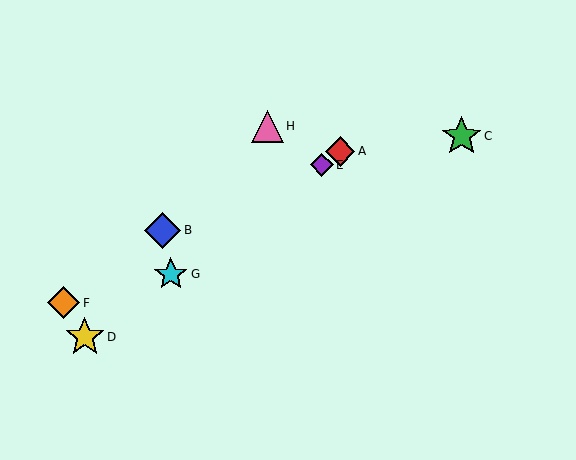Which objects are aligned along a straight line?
Objects A, D, E, G are aligned along a straight line.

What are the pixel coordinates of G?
Object G is at (171, 274).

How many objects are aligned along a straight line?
4 objects (A, D, E, G) are aligned along a straight line.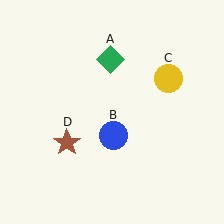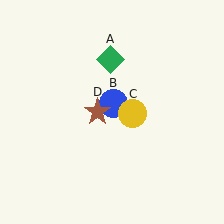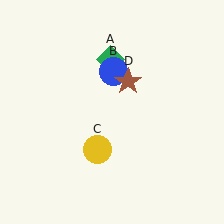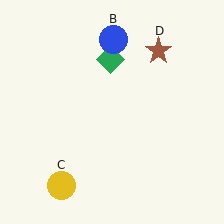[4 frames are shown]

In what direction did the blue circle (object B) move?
The blue circle (object B) moved up.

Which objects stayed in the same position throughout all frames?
Green diamond (object A) remained stationary.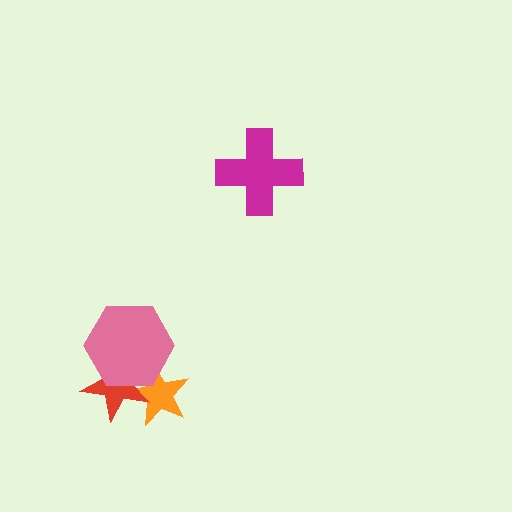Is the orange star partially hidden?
Yes, it is partially covered by another shape.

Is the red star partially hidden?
Yes, it is partially covered by another shape.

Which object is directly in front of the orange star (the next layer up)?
The red star is directly in front of the orange star.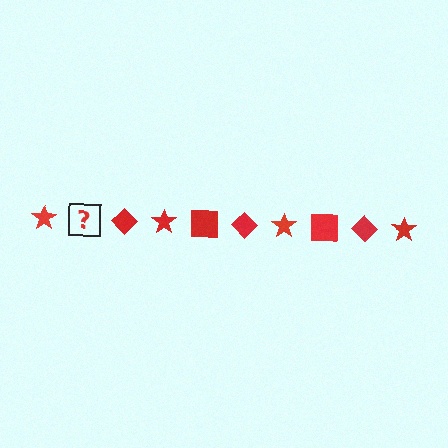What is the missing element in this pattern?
The missing element is a red square.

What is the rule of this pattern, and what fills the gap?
The rule is that the pattern cycles through star, square, diamond shapes in red. The gap should be filled with a red square.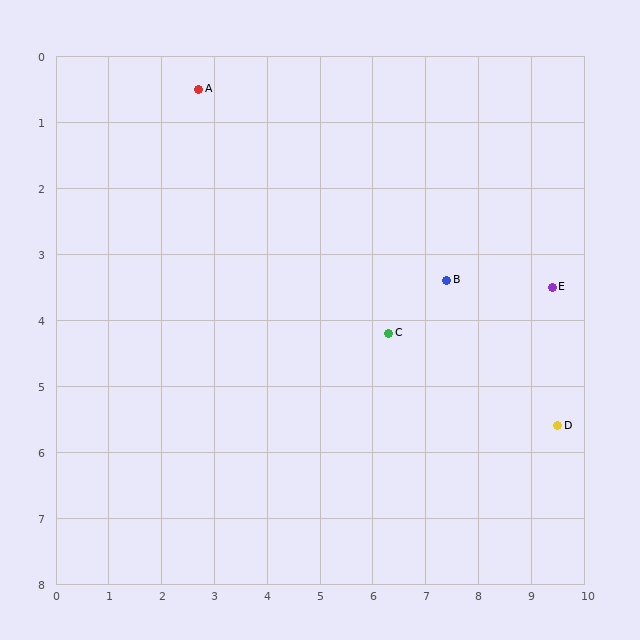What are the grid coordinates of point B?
Point B is at approximately (7.4, 3.4).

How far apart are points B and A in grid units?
Points B and A are about 5.5 grid units apart.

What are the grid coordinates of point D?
Point D is at approximately (9.5, 5.6).